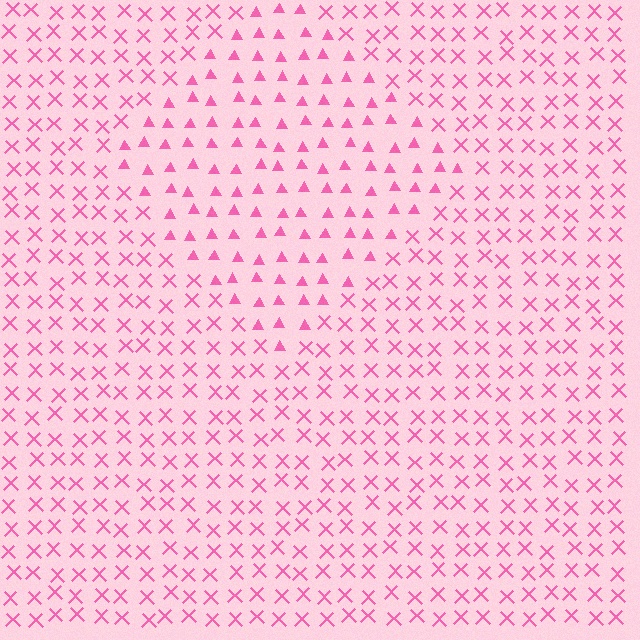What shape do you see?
I see a diamond.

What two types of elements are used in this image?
The image uses triangles inside the diamond region and X marks outside it.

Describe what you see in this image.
The image is filled with small pink elements arranged in a uniform grid. A diamond-shaped region contains triangles, while the surrounding area contains X marks. The boundary is defined purely by the change in element shape.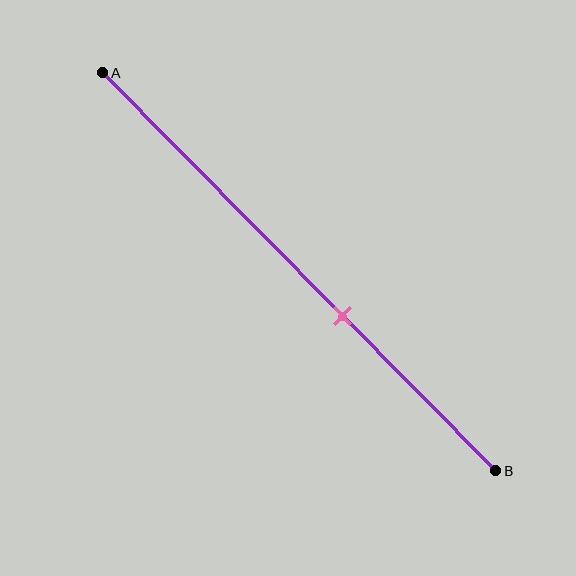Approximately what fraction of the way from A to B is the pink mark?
The pink mark is approximately 60% of the way from A to B.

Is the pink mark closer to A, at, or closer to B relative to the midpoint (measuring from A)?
The pink mark is closer to point B than the midpoint of segment AB.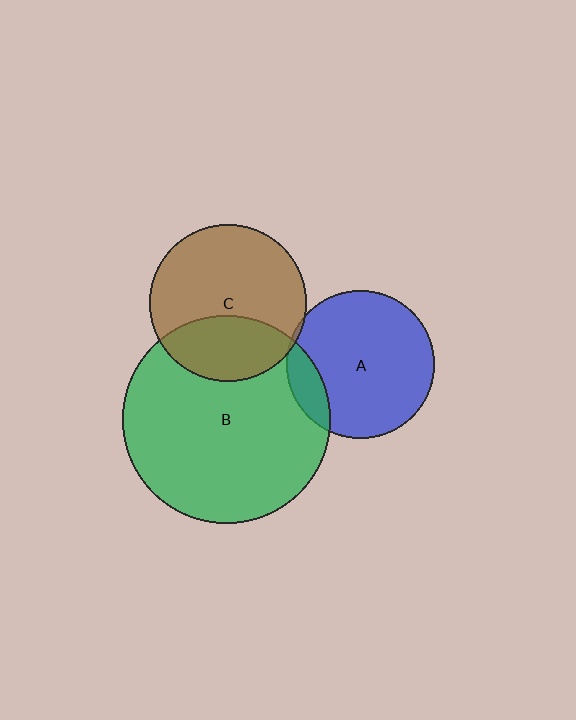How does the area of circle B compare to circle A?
Approximately 2.0 times.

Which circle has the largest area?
Circle B (green).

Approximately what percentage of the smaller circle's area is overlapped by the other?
Approximately 35%.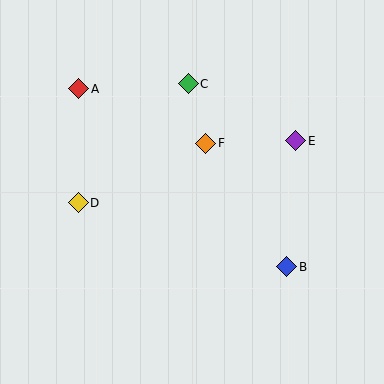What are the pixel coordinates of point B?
Point B is at (287, 267).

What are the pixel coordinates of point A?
Point A is at (79, 89).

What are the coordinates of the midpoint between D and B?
The midpoint between D and B is at (183, 235).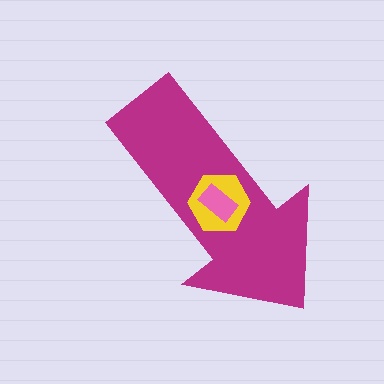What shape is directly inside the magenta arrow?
The yellow hexagon.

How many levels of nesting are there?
3.